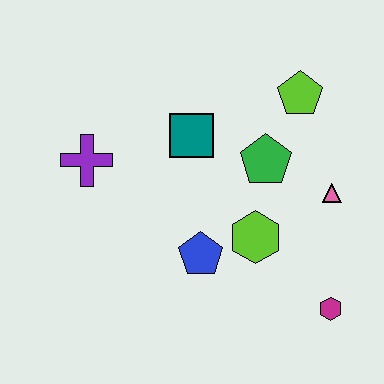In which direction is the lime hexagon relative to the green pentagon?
The lime hexagon is below the green pentagon.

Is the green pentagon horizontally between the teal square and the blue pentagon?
No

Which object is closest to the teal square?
The green pentagon is closest to the teal square.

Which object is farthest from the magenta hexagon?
The purple cross is farthest from the magenta hexagon.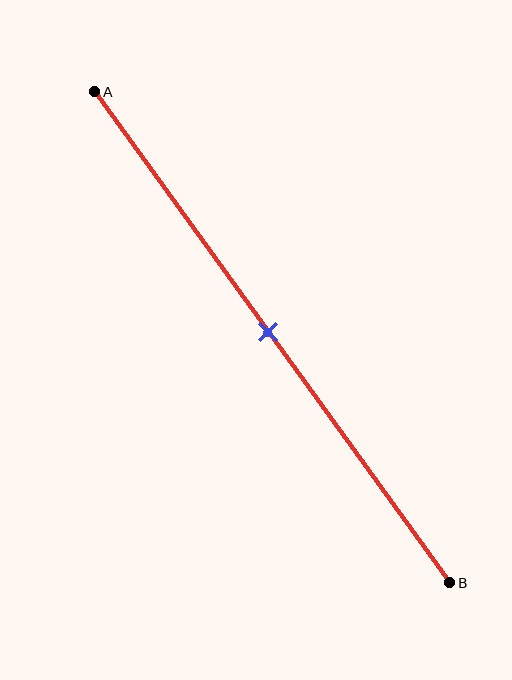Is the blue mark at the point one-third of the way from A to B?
No, the mark is at about 50% from A, not at the 33% one-third point.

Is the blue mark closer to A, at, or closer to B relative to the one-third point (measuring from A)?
The blue mark is closer to point B than the one-third point of segment AB.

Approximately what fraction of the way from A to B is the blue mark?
The blue mark is approximately 50% of the way from A to B.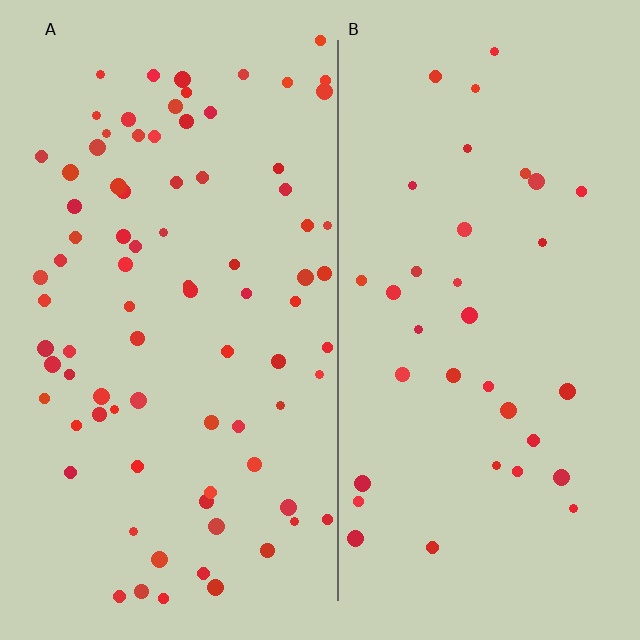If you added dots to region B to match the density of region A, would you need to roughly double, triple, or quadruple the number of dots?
Approximately double.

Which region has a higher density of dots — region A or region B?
A (the left).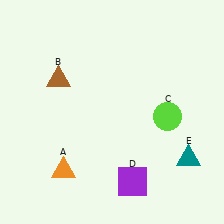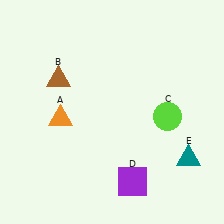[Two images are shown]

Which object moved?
The orange triangle (A) moved up.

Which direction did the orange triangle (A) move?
The orange triangle (A) moved up.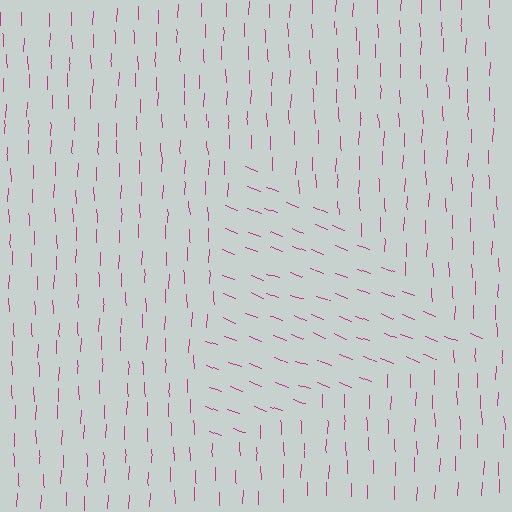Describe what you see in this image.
The image is filled with small magenta line segments. A triangle region in the image has lines oriented differently from the surrounding lines, creating a visible texture boundary.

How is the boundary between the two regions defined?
The boundary is defined purely by a change in line orientation (approximately 69 degrees difference). All lines are the same color and thickness.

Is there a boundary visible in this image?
Yes, there is a texture boundary formed by a change in line orientation.